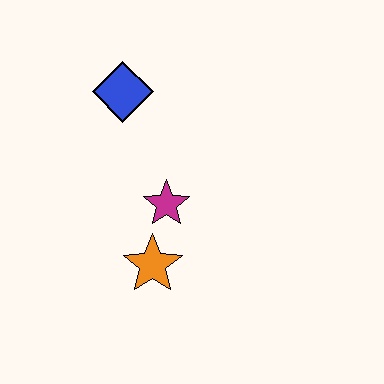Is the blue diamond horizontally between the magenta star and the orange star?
No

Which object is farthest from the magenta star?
The blue diamond is farthest from the magenta star.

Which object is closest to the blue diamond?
The magenta star is closest to the blue diamond.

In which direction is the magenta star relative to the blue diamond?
The magenta star is below the blue diamond.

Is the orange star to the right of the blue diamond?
Yes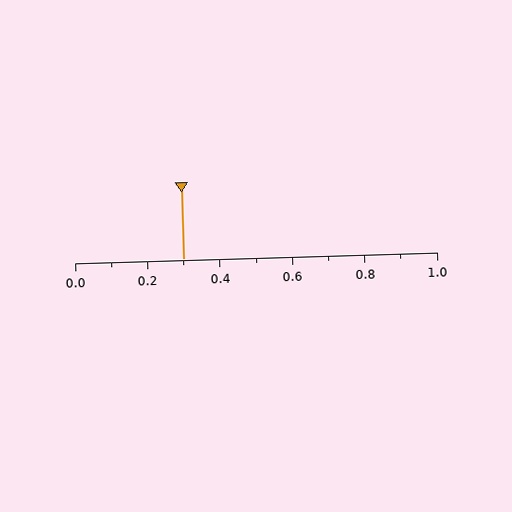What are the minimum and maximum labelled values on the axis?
The axis runs from 0.0 to 1.0.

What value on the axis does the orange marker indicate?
The marker indicates approximately 0.3.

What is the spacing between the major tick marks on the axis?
The major ticks are spaced 0.2 apart.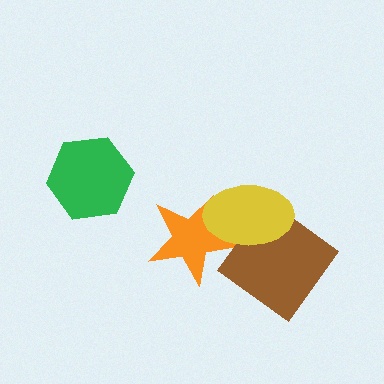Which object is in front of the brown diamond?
The yellow ellipse is in front of the brown diamond.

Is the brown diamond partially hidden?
Yes, it is partially covered by another shape.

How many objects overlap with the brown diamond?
1 object overlaps with the brown diamond.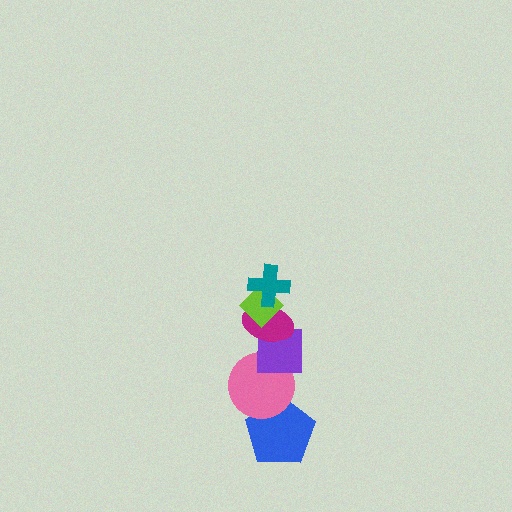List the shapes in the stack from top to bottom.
From top to bottom: the teal cross, the lime diamond, the magenta ellipse, the purple square, the pink circle, the blue pentagon.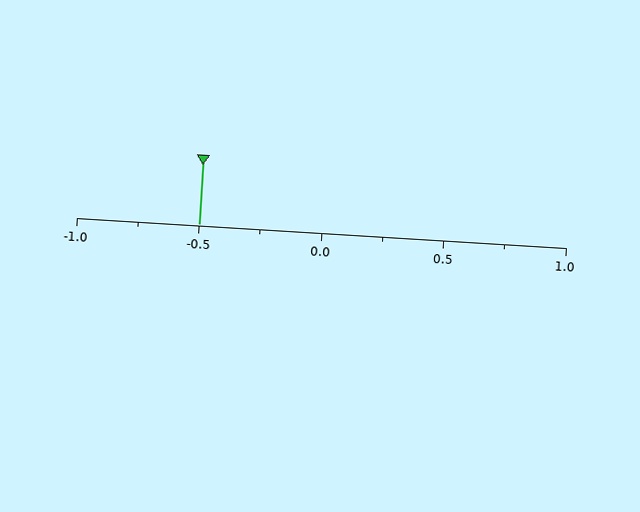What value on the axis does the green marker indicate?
The marker indicates approximately -0.5.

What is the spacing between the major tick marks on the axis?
The major ticks are spaced 0.5 apart.